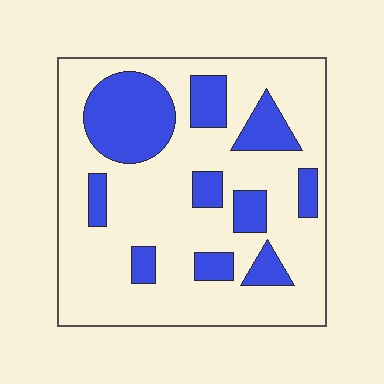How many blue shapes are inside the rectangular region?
10.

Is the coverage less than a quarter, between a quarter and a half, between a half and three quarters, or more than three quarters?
Between a quarter and a half.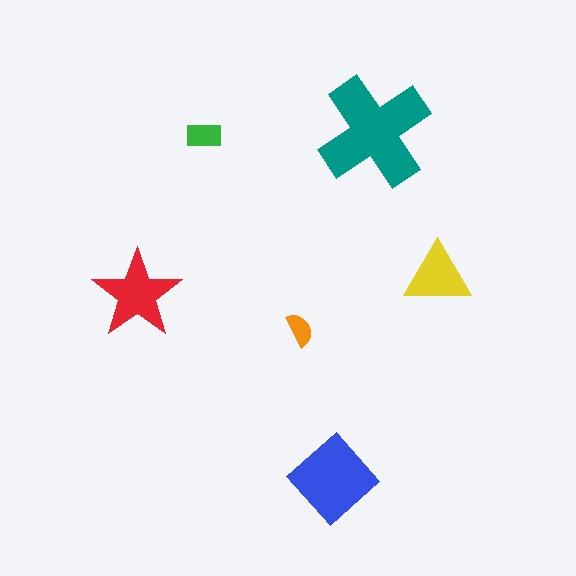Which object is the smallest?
The orange semicircle.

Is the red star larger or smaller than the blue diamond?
Smaller.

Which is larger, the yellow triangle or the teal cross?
The teal cross.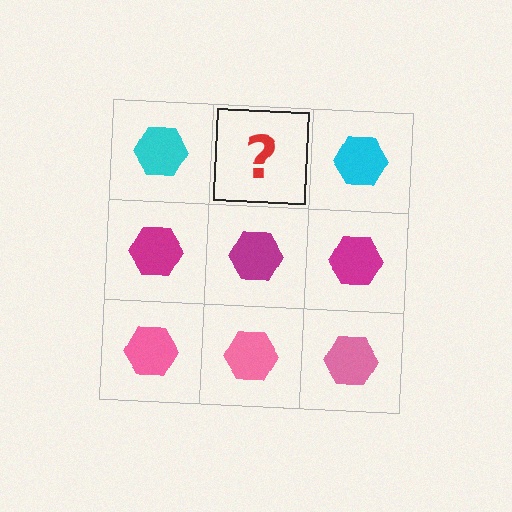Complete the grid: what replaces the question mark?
The question mark should be replaced with a cyan hexagon.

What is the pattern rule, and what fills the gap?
The rule is that each row has a consistent color. The gap should be filled with a cyan hexagon.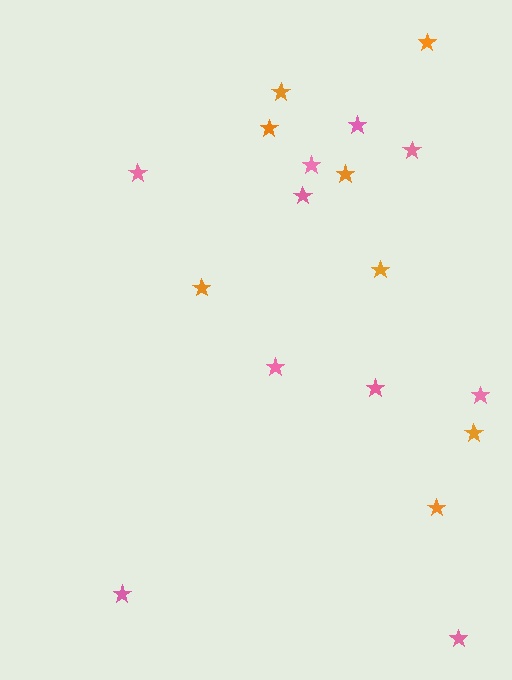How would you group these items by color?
There are 2 groups: one group of pink stars (10) and one group of orange stars (8).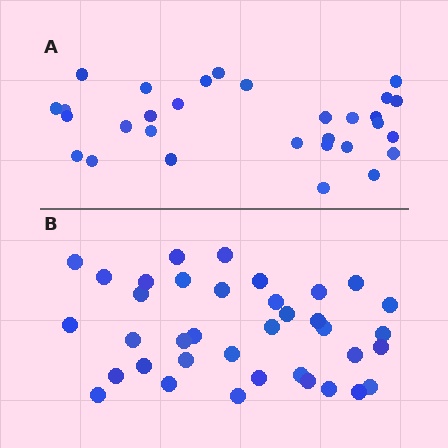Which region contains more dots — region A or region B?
Region B (the bottom region) has more dots.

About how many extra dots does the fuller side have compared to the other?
Region B has roughly 8 or so more dots than region A.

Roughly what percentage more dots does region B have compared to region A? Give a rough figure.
About 25% more.